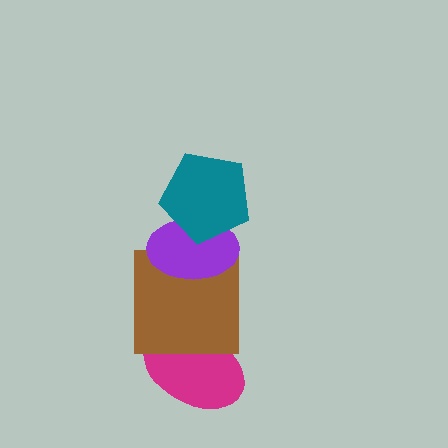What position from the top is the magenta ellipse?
The magenta ellipse is 4th from the top.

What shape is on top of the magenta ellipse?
The brown square is on top of the magenta ellipse.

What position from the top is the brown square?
The brown square is 3rd from the top.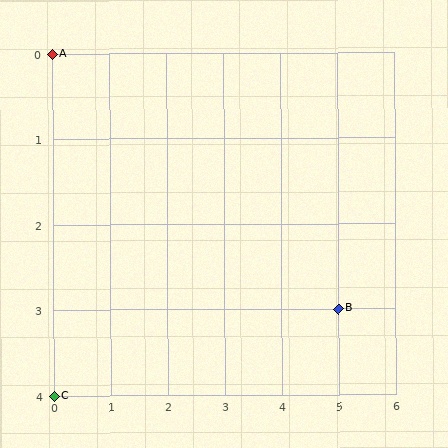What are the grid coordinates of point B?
Point B is at grid coordinates (5, 3).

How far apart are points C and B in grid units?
Points C and B are 5 columns and 1 row apart (about 5.1 grid units diagonally).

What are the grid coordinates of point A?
Point A is at grid coordinates (0, 0).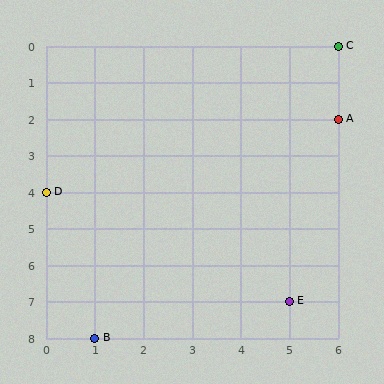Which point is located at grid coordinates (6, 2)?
Point A is at (6, 2).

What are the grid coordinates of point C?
Point C is at grid coordinates (6, 0).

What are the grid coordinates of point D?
Point D is at grid coordinates (0, 4).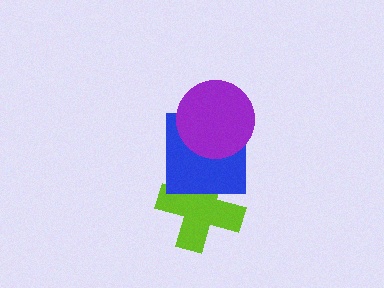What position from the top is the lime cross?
The lime cross is 3rd from the top.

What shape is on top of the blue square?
The purple circle is on top of the blue square.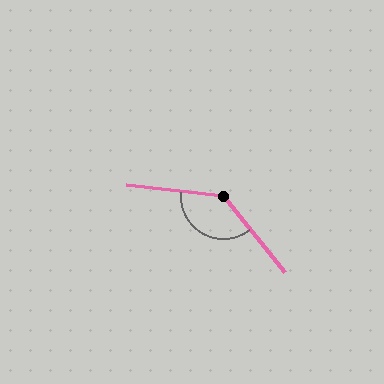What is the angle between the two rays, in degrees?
Approximately 135 degrees.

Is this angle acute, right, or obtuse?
It is obtuse.